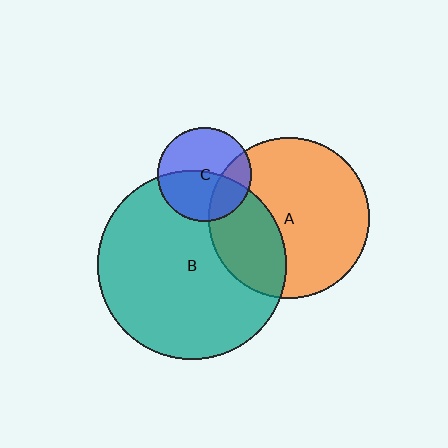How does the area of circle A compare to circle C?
Approximately 2.9 times.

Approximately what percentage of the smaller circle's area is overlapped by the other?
Approximately 50%.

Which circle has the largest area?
Circle B (teal).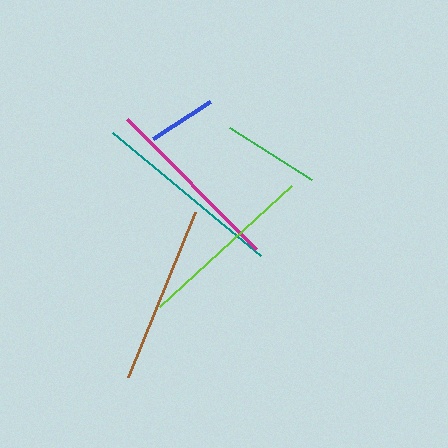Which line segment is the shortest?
The blue line is the shortest at approximately 67 pixels.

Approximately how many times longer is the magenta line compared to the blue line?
The magenta line is approximately 2.7 times the length of the blue line.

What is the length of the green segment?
The green segment is approximately 97 pixels long.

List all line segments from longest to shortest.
From longest to shortest: teal, magenta, lime, brown, green, blue.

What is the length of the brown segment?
The brown segment is approximately 178 pixels long.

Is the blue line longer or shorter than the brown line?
The brown line is longer than the blue line.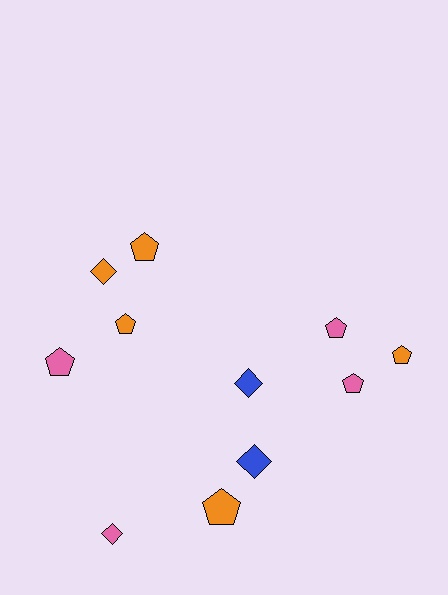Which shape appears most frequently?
Pentagon, with 7 objects.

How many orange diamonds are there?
There is 1 orange diamond.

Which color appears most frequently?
Orange, with 5 objects.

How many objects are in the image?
There are 11 objects.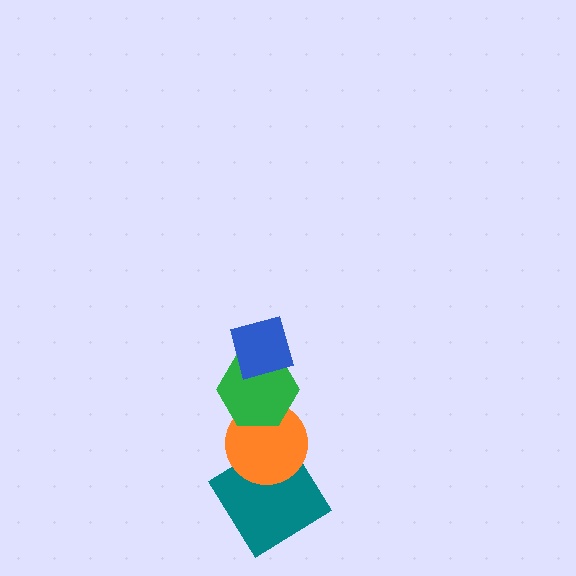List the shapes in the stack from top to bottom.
From top to bottom: the blue diamond, the green hexagon, the orange circle, the teal diamond.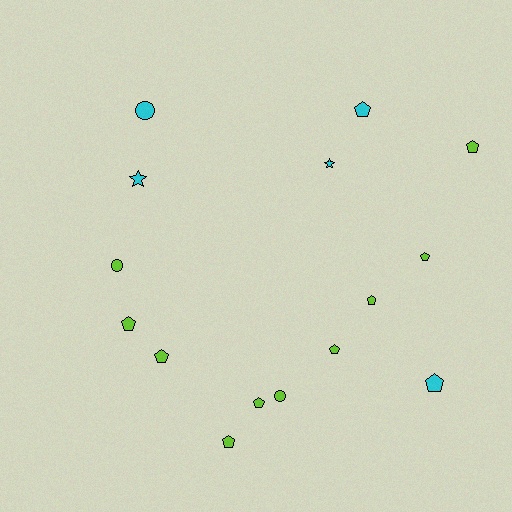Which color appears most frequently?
Lime, with 10 objects.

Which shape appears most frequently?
Pentagon, with 10 objects.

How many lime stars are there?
There are no lime stars.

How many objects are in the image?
There are 15 objects.